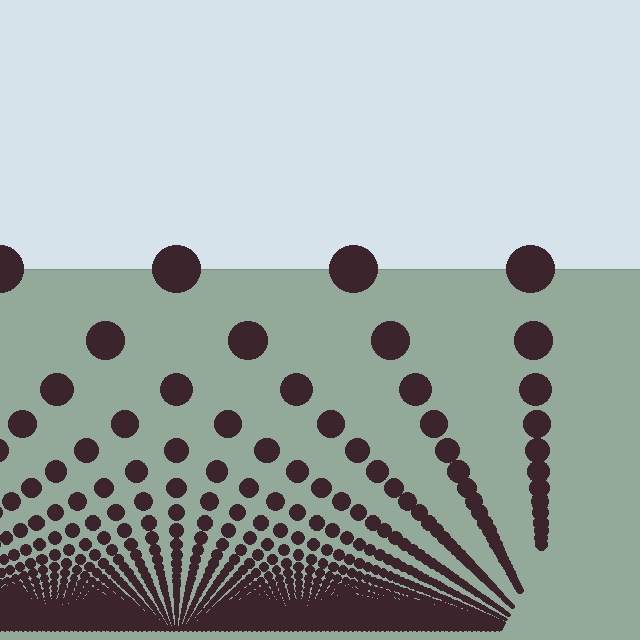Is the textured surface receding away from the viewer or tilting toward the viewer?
The surface appears to tilt toward the viewer. Texture elements get larger and sparser toward the top.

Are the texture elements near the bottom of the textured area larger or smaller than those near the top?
Smaller. The gradient is inverted — elements near the bottom are smaller and denser.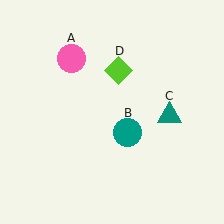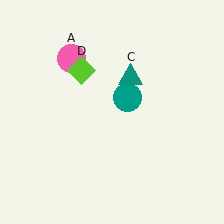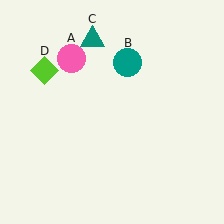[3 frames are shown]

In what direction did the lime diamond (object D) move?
The lime diamond (object D) moved left.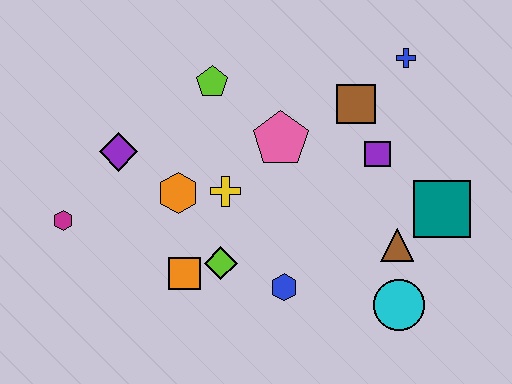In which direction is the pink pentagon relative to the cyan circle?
The pink pentagon is above the cyan circle.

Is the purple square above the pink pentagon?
No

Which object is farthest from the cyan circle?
The magenta hexagon is farthest from the cyan circle.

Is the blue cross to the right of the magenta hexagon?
Yes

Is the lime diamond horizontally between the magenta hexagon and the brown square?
Yes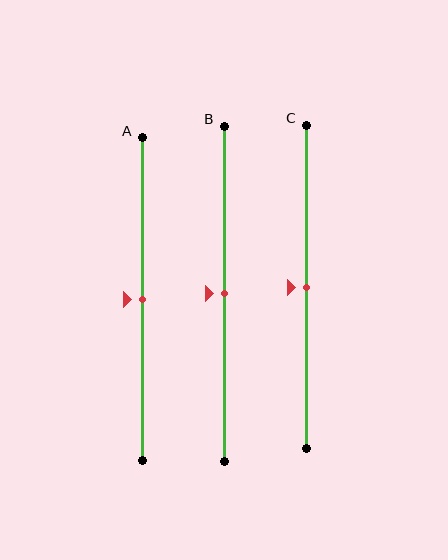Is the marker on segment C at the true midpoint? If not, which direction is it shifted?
Yes, the marker on segment C is at the true midpoint.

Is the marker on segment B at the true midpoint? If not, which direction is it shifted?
Yes, the marker on segment B is at the true midpoint.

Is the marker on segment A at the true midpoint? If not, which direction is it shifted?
Yes, the marker on segment A is at the true midpoint.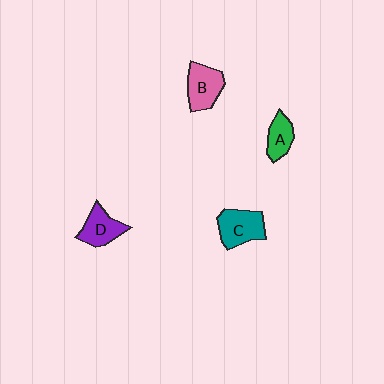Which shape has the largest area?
Shape C (teal).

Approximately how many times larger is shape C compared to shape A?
Approximately 1.5 times.